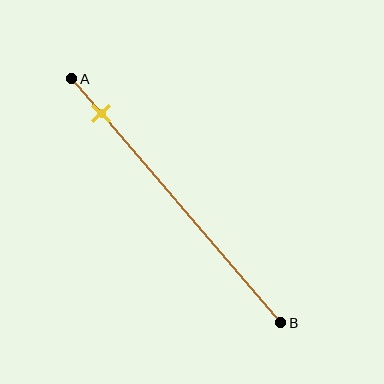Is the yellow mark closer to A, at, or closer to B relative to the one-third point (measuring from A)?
The yellow mark is closer to point A than the one-third point of segment AB.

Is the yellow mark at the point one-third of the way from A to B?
No, the mark is at about 15% from A, not at the 33% one-third point.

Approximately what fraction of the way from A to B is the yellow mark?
The yellow mark is approximately 15% of the way from A to B.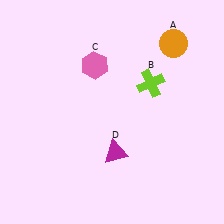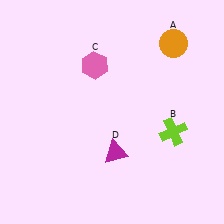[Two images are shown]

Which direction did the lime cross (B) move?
The lime cross (B) moved down.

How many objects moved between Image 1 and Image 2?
1 object moved between the two images.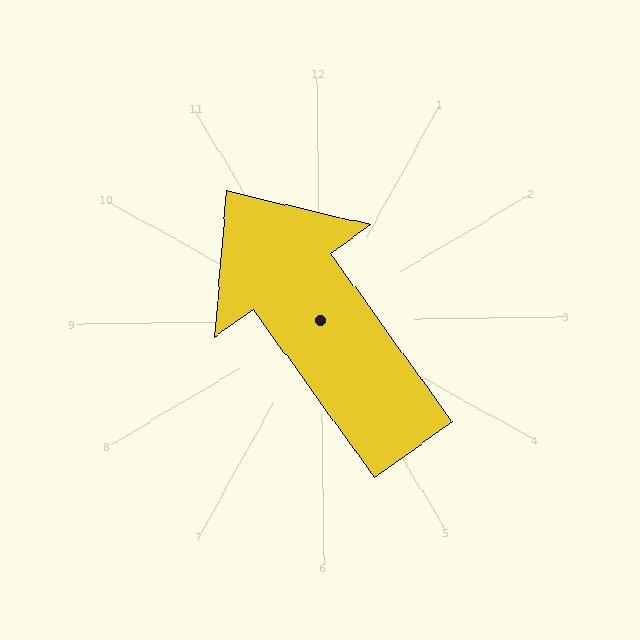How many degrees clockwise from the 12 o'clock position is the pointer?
Approximately 325 degrees.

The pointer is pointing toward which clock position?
Roughly 11 o'clock.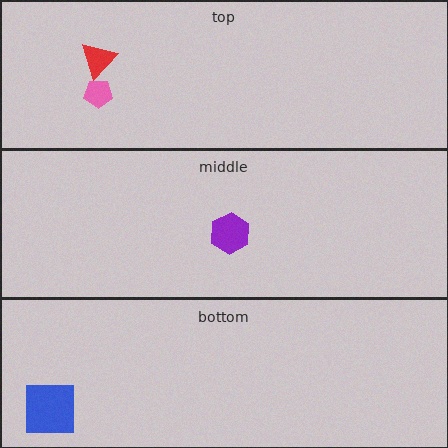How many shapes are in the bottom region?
1.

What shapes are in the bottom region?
The blue square.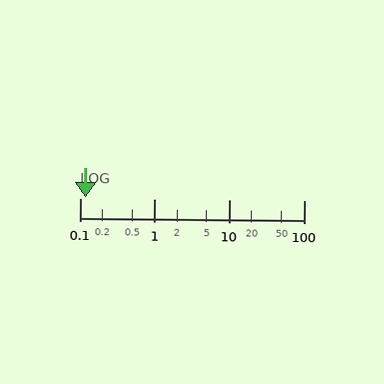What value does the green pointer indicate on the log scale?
The pointer indicates approximately 0.12.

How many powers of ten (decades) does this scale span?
The scale spans 3 decades, from 0.1 to 100.